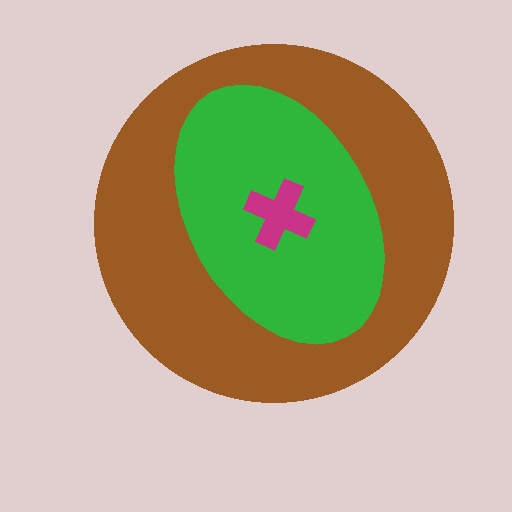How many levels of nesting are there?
3.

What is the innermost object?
The magenta cross.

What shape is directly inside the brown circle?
The green ellipse.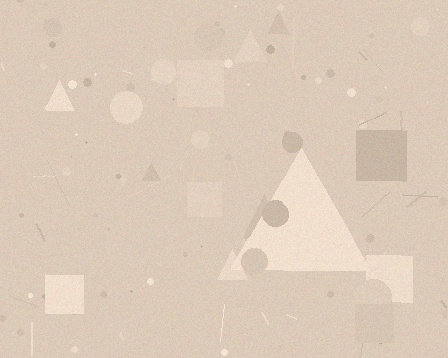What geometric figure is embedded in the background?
A triangle is embedded in the background.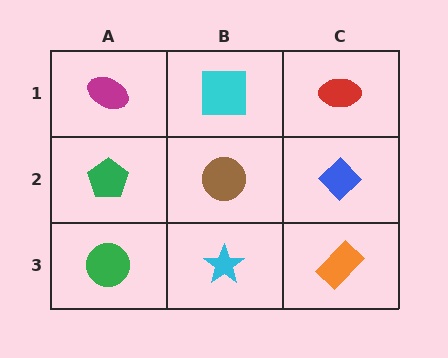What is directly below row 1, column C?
A blue diamond.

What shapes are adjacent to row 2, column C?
A red ellipse (row 1, column C), an orange rectangle (row 3, column C), a brown circle (row 2, column B).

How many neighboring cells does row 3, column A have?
2.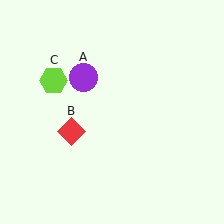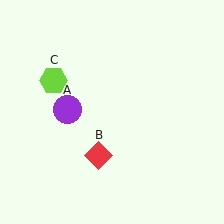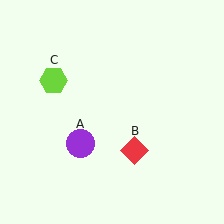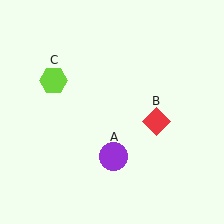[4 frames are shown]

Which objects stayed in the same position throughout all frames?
Lime hexagon (object C) remained stationary.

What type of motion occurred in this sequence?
The purple circle (object A), red diamond (object B) rotated counterclockwise around the center of the scene.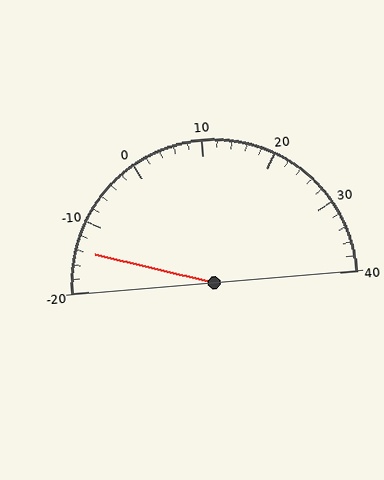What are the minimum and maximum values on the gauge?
The gauge ranges from -20 to 40.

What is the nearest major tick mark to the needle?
The nearest major tick mark is -10.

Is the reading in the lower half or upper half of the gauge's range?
The reading is in the lower half of the range (-20 to 40).